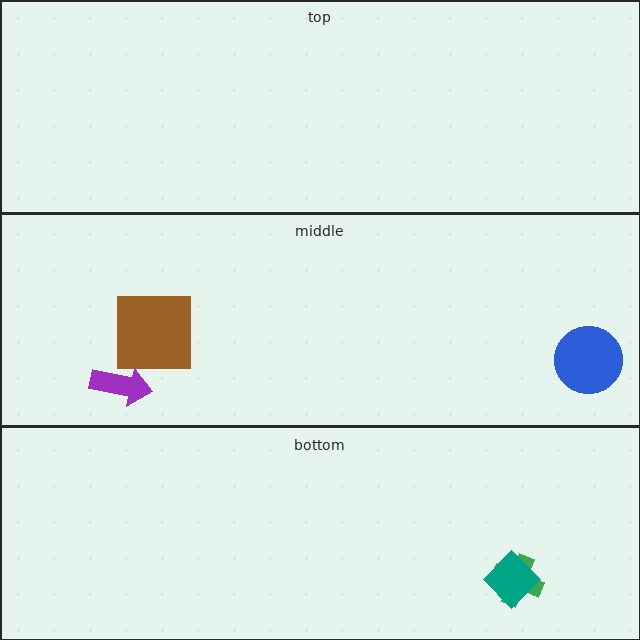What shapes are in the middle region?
The blue circle, the brown square, the purple arrow.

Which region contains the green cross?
The bottom region.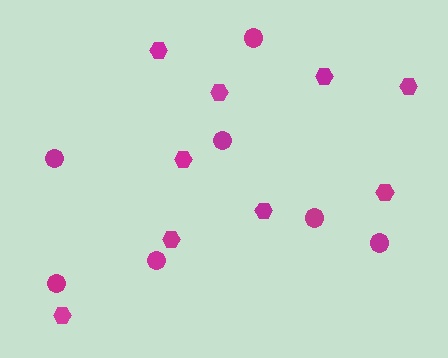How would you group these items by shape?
There are 2 groups: one group of circles (7) and one group of hexagons (9).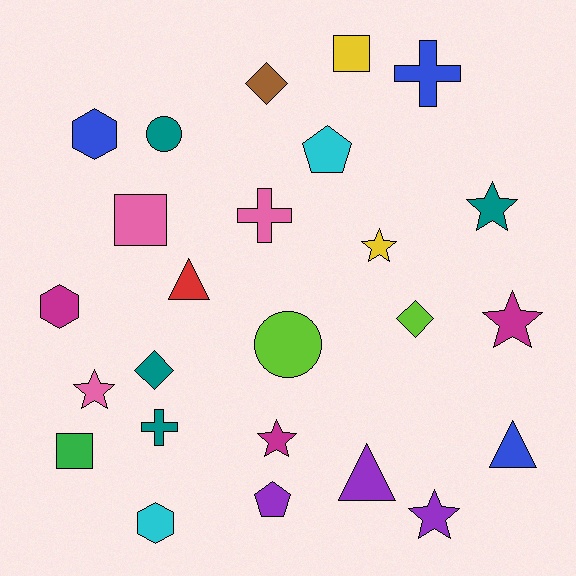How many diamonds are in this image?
There are 3 diamonds.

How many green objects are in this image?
There is 1 green object.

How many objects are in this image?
There are 25 objects.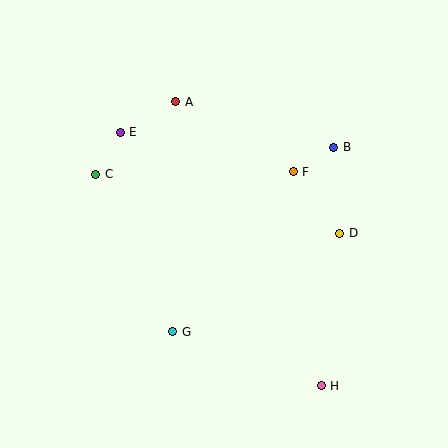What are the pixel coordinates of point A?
Point A is at (176, 102).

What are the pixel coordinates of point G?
Point G is at (173, 332).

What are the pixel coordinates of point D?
Point D is at (340, 233).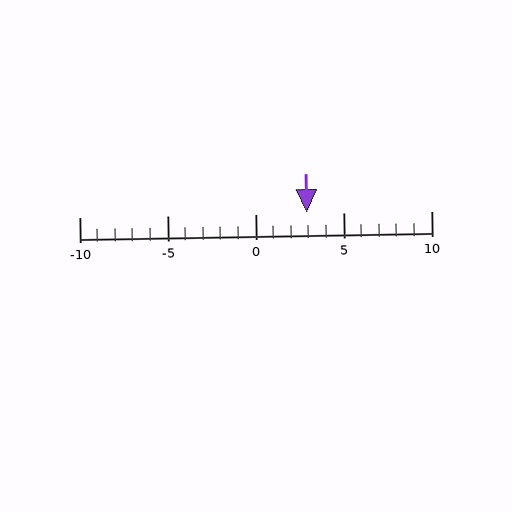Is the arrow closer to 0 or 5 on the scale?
The arrow is closer to 5.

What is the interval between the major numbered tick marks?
The major tick marks are spaced 5 units apart.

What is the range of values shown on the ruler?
The ruler shows values from -10 to 10.